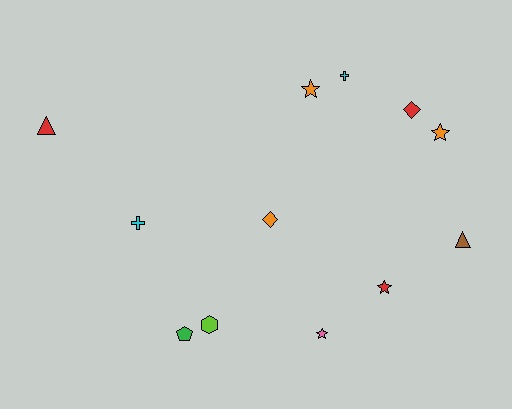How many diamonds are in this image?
There are 2 diamonds.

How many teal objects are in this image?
There are no teal objects.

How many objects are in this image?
There are 12 objects.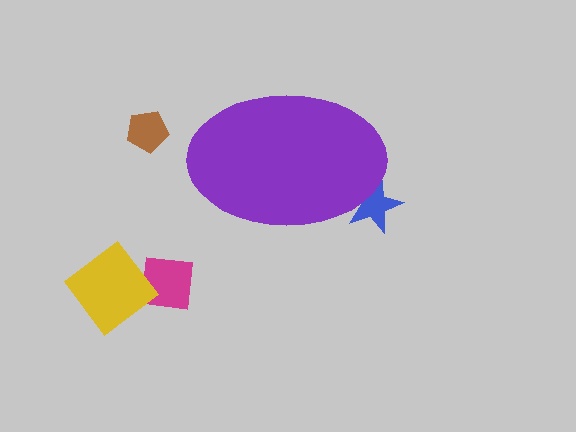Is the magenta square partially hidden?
No, the magenta square is fully visible.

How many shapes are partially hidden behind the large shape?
1 shape is partially hidden.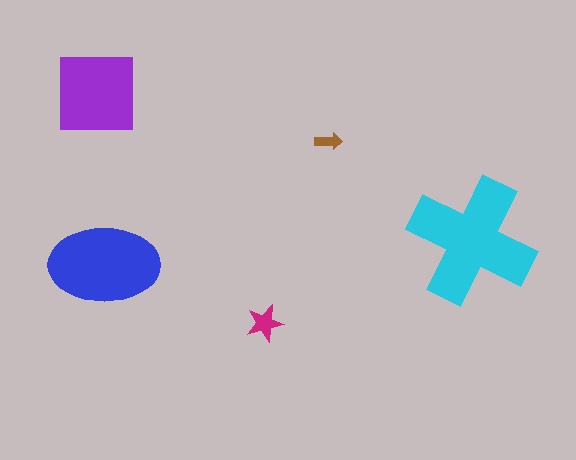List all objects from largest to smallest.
The cyan cross, the blue ellipse, the purple square, the magenta star, the brown arrow.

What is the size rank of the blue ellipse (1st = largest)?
2nd.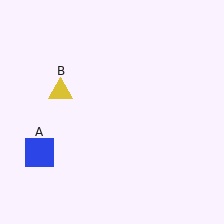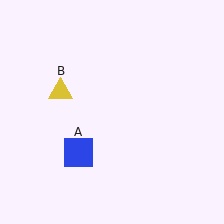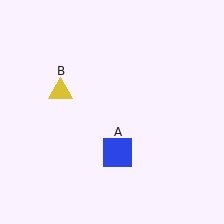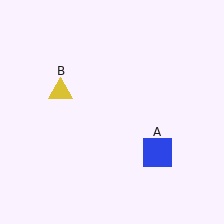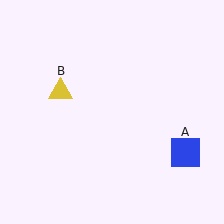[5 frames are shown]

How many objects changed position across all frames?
1 object changed position: blue square (object A).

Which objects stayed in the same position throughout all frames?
Yellow triangle (object B) remained stationary.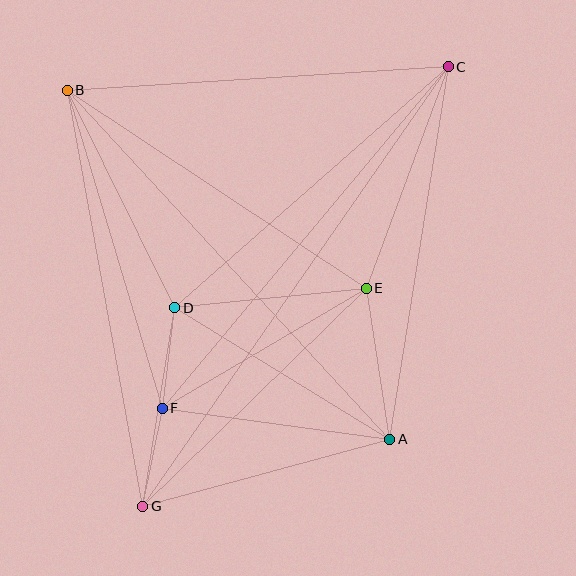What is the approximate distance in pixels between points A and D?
The distance between A and D is approximately 252 pixels.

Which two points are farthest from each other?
Points C and G are farthest from each other.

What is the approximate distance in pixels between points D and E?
The distance between D and E is approximately 193 pixels.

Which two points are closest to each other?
Points F and G are closest to each other.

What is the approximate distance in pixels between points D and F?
The distance between D and F is approximately 102 pixels.